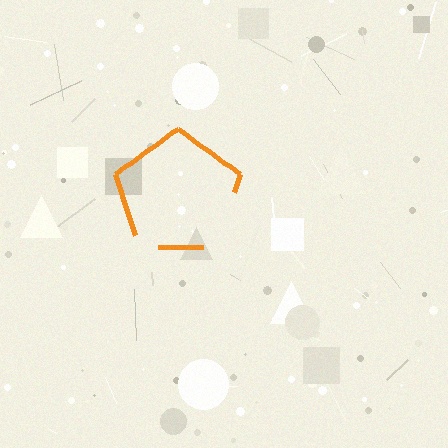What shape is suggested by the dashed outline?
The dashed outline suggests a pentagon.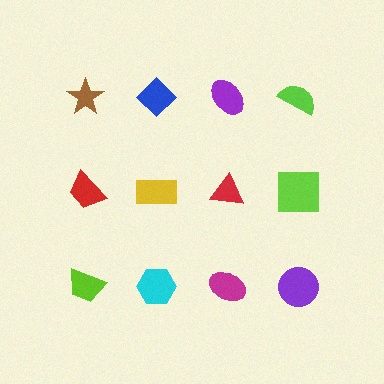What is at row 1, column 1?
A brown star.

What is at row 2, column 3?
A red triangle.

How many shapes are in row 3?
4 shapes.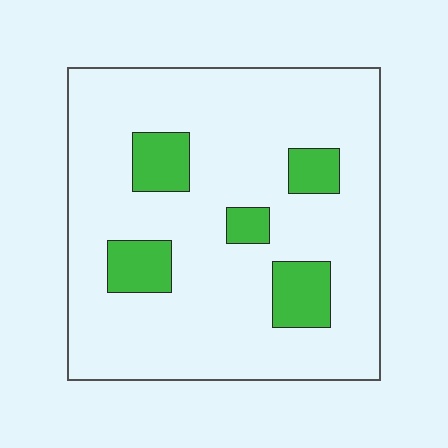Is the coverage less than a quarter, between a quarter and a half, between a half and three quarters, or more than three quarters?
Less than a quarter.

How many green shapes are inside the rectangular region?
5.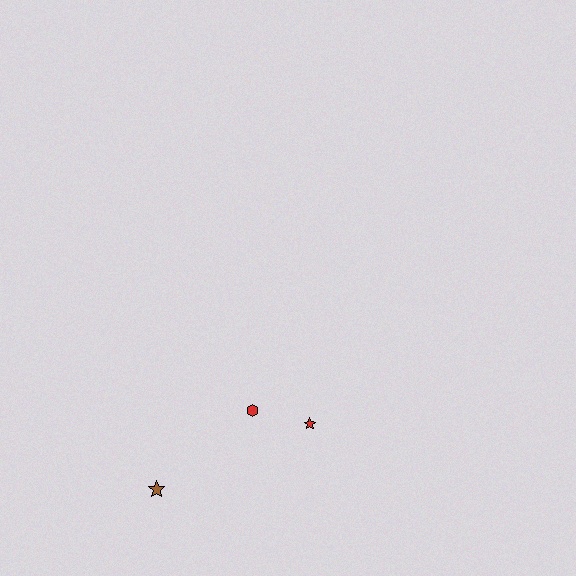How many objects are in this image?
There are 3 objects.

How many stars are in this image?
There are 2 stars.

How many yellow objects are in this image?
There are no yellow objects.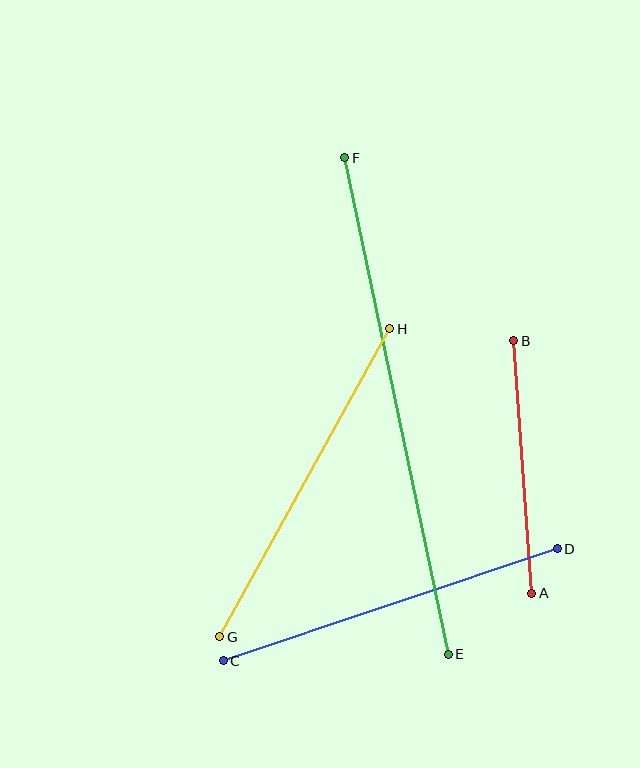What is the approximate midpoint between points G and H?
The midpoint is at approximately (305, 483) pixels.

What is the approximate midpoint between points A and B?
The midpoint is at approximately (523, 467) pixels.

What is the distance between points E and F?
The distance is approximately 508 pixels.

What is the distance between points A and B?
The distance is approximately 253 pixels.